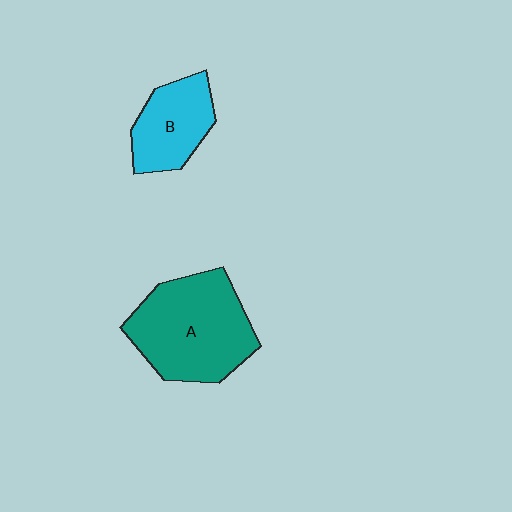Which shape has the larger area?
Shape A (teal).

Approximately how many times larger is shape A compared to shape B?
Approximately 1.8 times.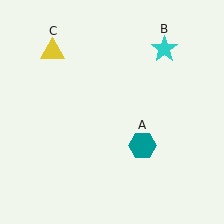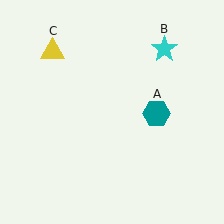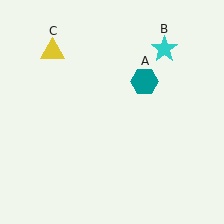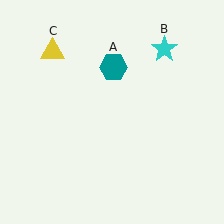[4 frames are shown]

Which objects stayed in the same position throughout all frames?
Cyan star (object B) and yellow triangle (object C) remained stationary.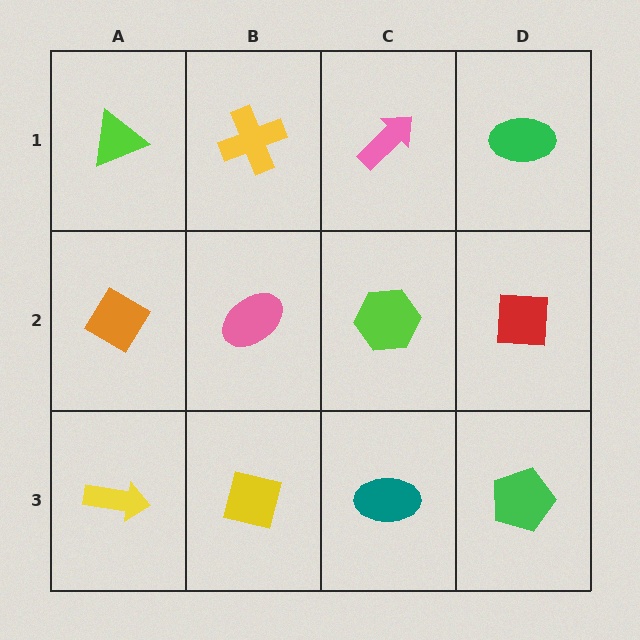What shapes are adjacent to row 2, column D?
A green ellipse (row 1, column D), a green pentagon (row 3, column D), a lime hexagon (row 2, column C).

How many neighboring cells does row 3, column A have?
2.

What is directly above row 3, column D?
A red square.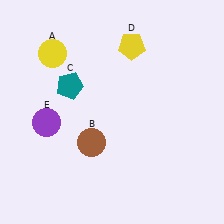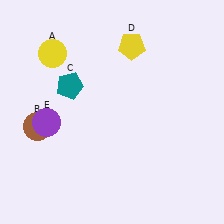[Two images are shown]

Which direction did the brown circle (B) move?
The brown circle (B) moved left.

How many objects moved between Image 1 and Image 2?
1 object moved between the two images.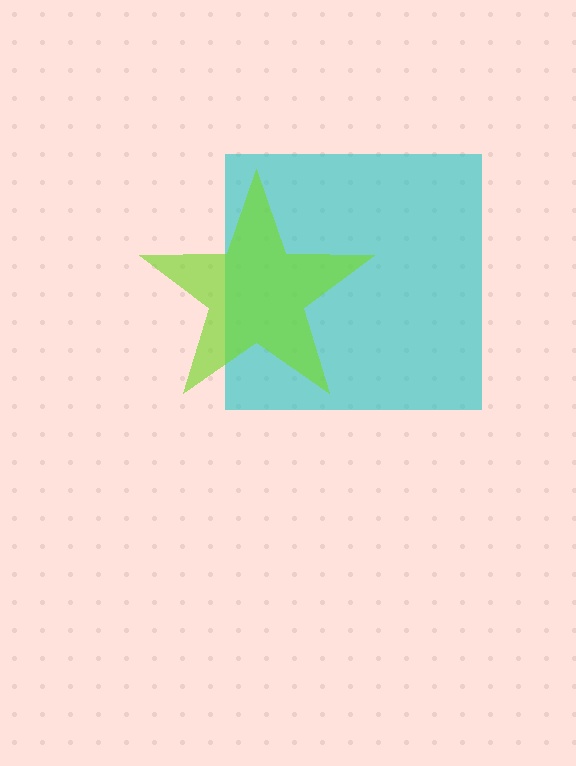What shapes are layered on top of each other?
The layered shapes are: a cyan square, a lime star.